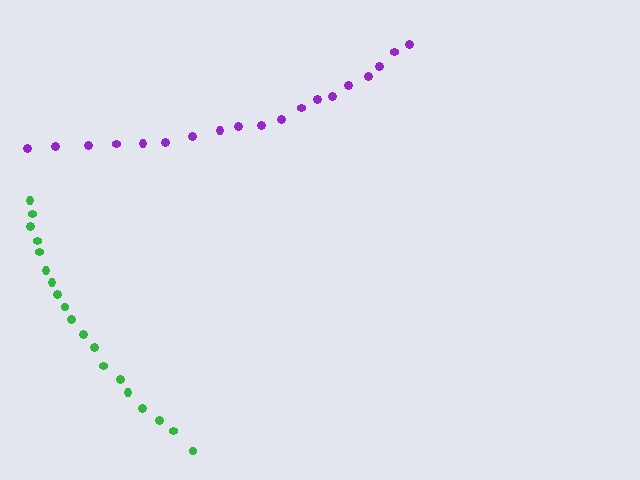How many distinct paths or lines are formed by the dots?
There are 2 distinct paths.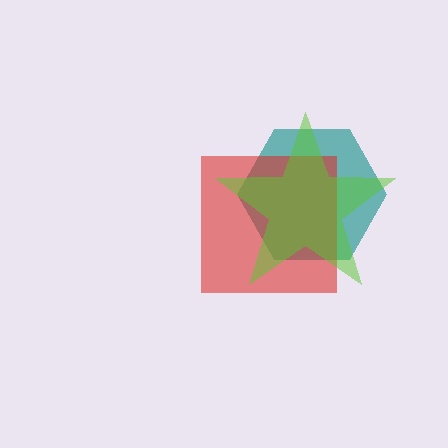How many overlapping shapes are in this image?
There are 3 overlapping shapes in the image.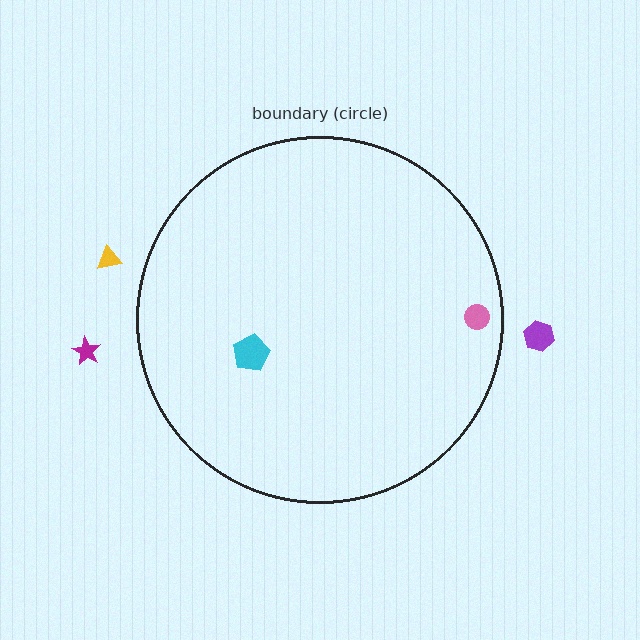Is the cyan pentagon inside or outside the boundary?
Inside.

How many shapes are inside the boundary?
2 inside, 3 outside.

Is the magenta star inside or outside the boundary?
Outside.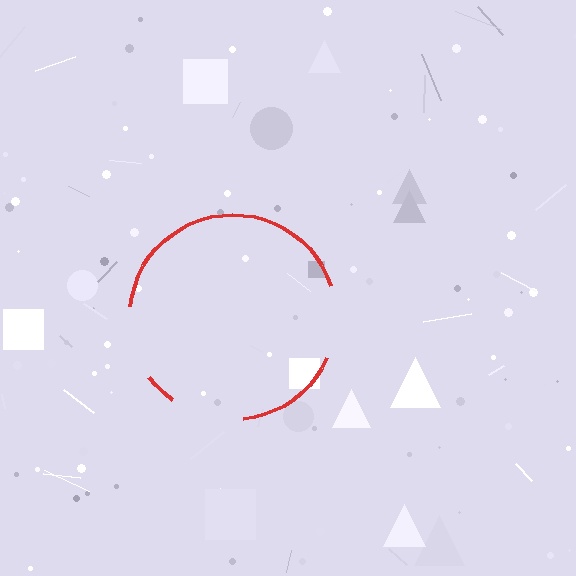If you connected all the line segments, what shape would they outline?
They would outline a circle.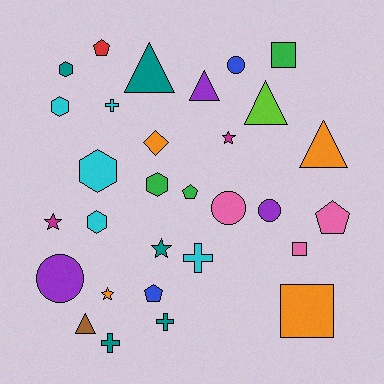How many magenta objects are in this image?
There are 2 magenta objects.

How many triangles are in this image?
There are 5 triangles.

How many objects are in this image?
There are 30 objects.